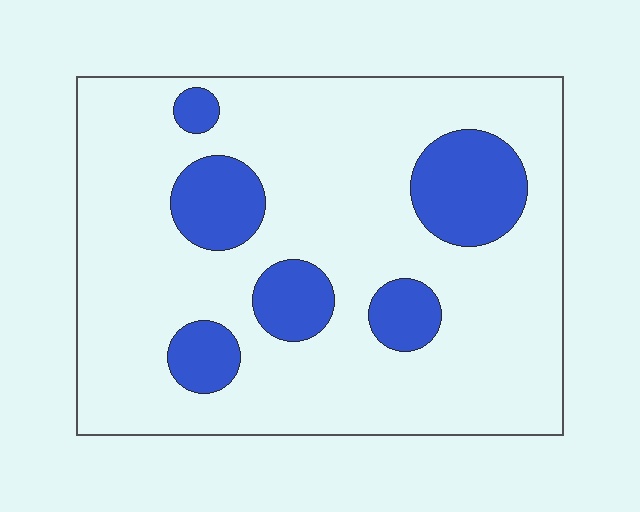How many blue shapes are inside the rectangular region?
6.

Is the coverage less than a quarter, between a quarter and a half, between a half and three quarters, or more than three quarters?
Less than a quarter.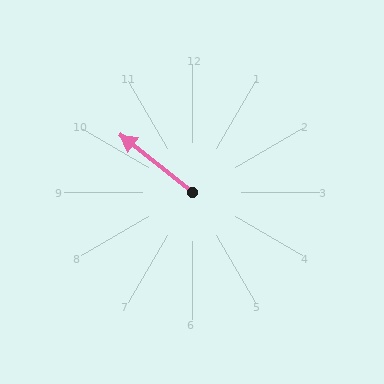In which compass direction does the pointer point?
Northwest.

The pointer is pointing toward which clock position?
Roughly 10 o'clock.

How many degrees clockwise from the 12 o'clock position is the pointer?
Approximately 308 degrees.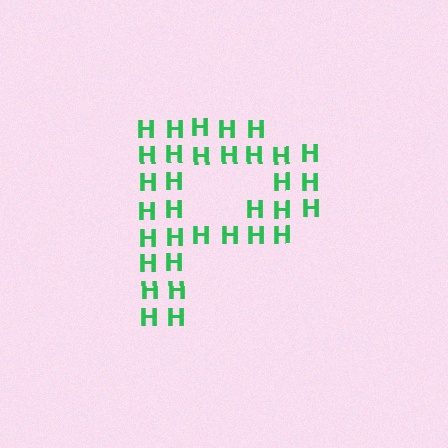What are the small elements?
The small elements are letter H's.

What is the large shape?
The large shape is the letter P.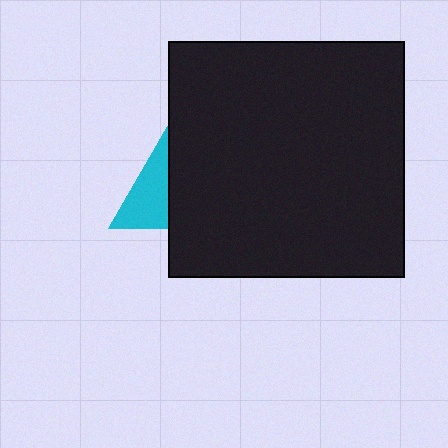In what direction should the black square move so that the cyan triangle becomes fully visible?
The black square should move right. That is the shortest direction to clear the overlap and leave the cyan triangle fully visible.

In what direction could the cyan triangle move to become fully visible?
The cyan triangle could move left. That would shift it out from behind the black square entirely.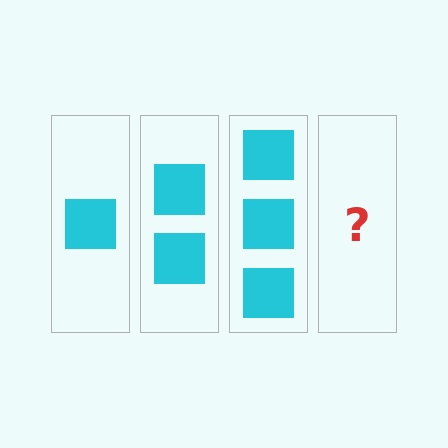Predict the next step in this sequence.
The next step is 4 squares.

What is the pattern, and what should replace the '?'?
The pattern is that each step adds one more square. The '?' should be 4 squares.